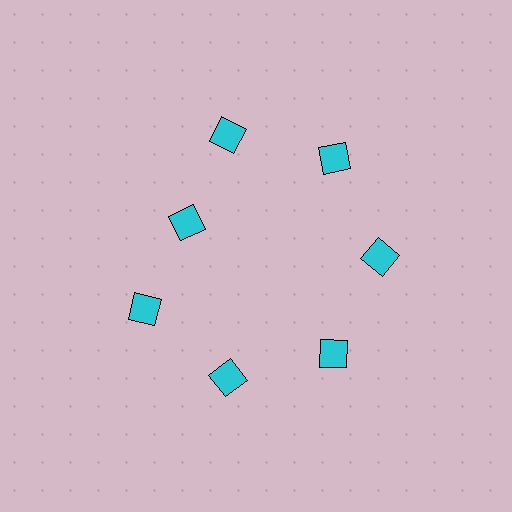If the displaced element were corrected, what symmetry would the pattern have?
It would have 7-fold rotational symmetry — the pattern would map onto itself every 51 degrees.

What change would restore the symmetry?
The symmetry would be restored by moving it outward, back onto the ring so that all 7 diamonds sit at equal angles and equal distance from the center.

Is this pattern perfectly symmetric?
No. The 7 cyan diamonds are arranged in a ring, but one element near the 10 o'clock position is pulled inward toward the center, breaking the 7-fold rotational symmetry.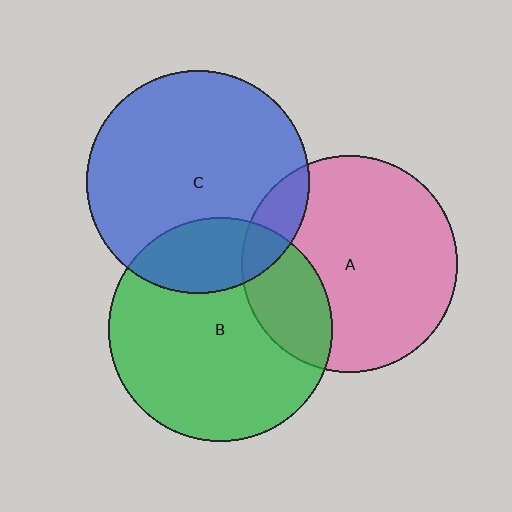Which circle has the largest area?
Circle B (green).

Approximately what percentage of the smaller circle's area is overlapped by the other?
Approximately 25%.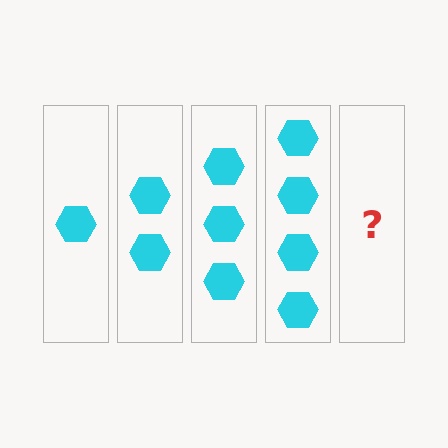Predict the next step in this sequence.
The next step is 5 hexagons.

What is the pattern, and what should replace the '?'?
The pattern is that each step adds one more hexagon. The '?' should be 5 hexagons.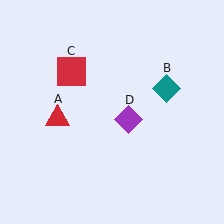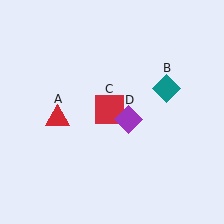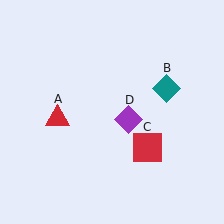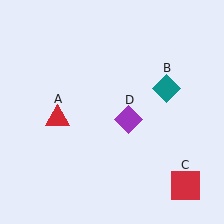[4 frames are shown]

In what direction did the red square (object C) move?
The red square (object C) moved down and to the right.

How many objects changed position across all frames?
1 object changed position: red square (object C).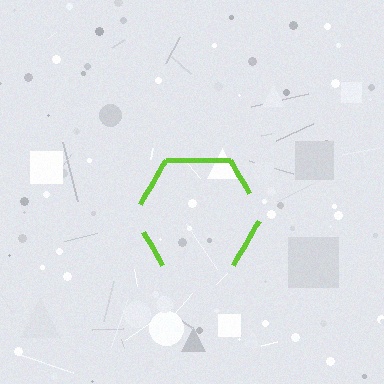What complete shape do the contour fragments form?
The contour fragments form a hexagon.